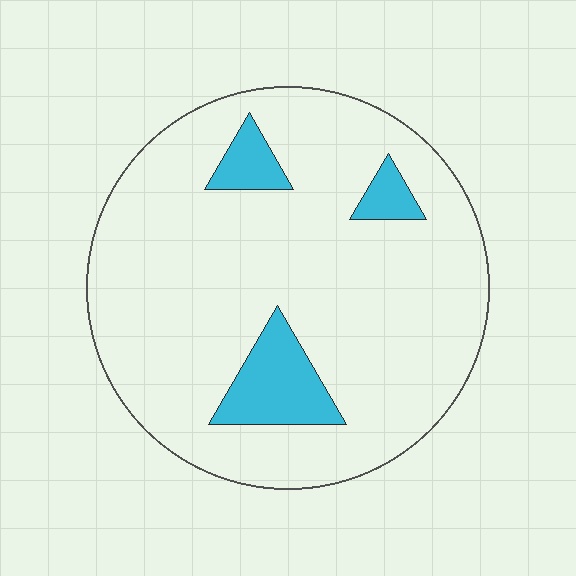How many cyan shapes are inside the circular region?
3.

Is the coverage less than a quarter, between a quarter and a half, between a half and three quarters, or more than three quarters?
Less than a quarter.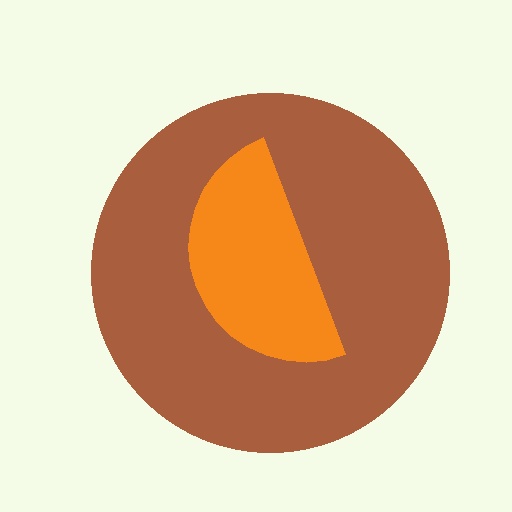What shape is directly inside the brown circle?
The orange semicircle.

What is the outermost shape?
The brown circle.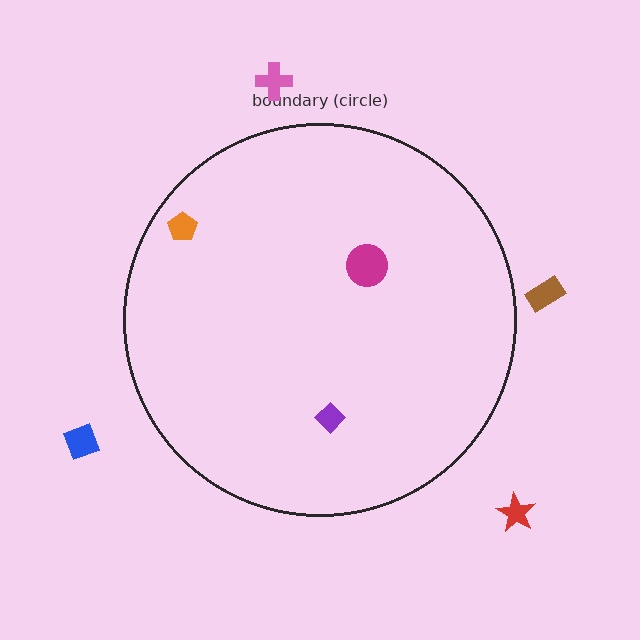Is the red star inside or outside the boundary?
Outside.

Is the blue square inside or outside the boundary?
Outside.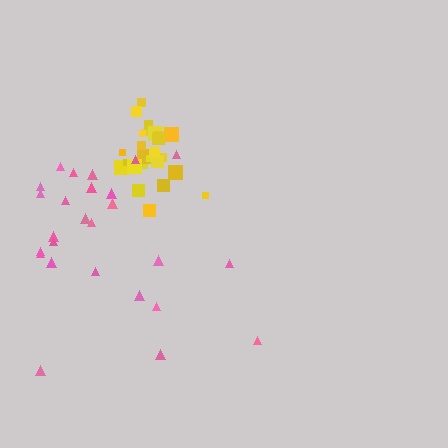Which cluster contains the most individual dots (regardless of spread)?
Yellow (27).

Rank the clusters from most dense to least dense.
yellow, pink.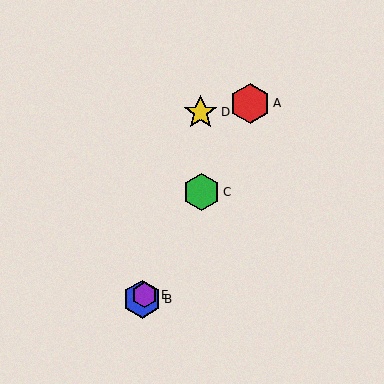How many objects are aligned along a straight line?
4 objects (A, B, C, E) are aligned along a straight line.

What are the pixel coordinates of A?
Object A is at (250, 103).